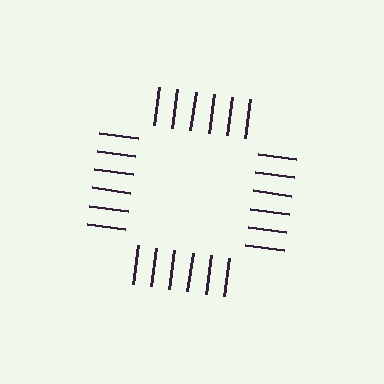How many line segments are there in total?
24 — 6 along each of the 4 edges.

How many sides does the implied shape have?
4 sides — the line-ends trace a square.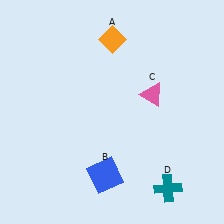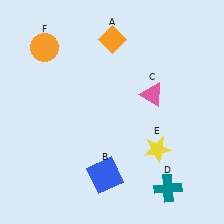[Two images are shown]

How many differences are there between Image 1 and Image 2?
There are 2 differences between the two images.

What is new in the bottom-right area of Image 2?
A yellow star (E) was added in the bottom-right area of Image 2.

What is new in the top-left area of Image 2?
An orange circle (F) was added in the top-left area of Image 2.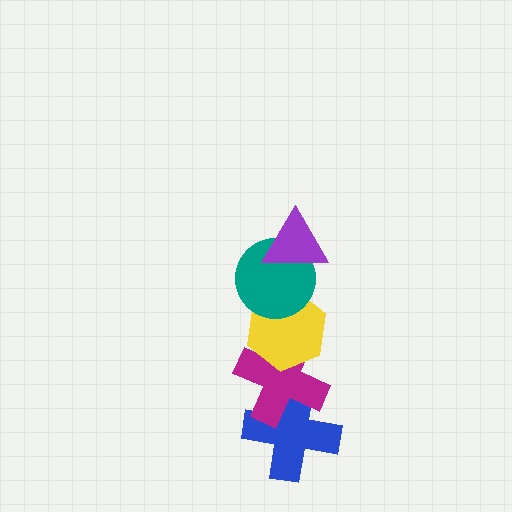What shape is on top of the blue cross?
The magenta cross is on top of the blue cross.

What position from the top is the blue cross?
The blue cross is 5th from the top.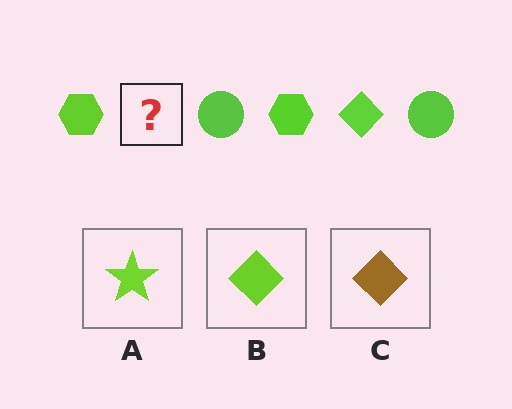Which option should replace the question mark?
Option B.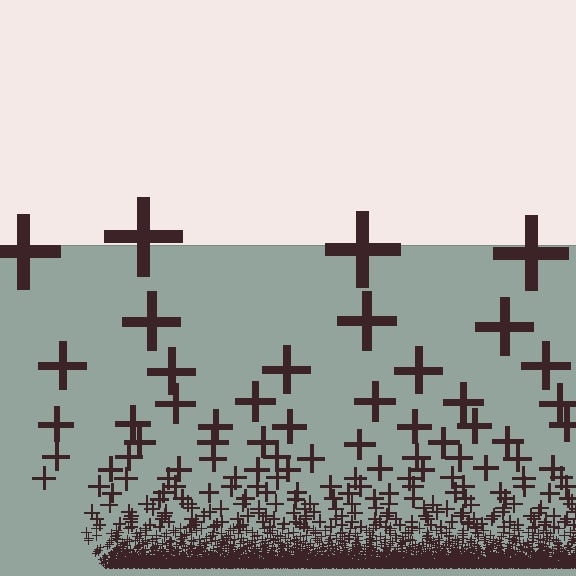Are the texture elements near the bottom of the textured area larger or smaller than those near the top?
Smaller. The gradient is inverted — elements near the bottom are smaller and denser.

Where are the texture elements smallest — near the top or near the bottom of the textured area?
Near the bottom.